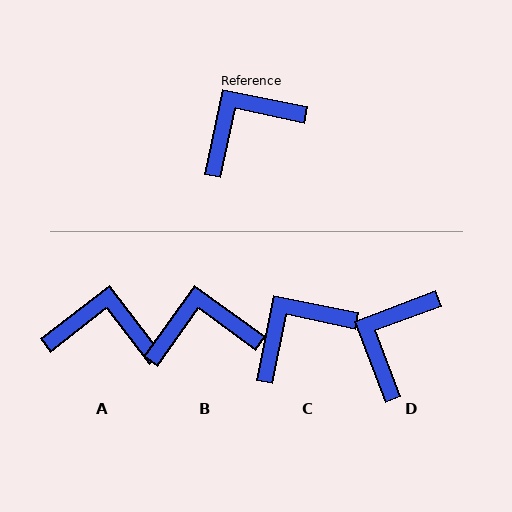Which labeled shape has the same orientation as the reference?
C.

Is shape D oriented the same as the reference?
No, it is off by about 33 degrees.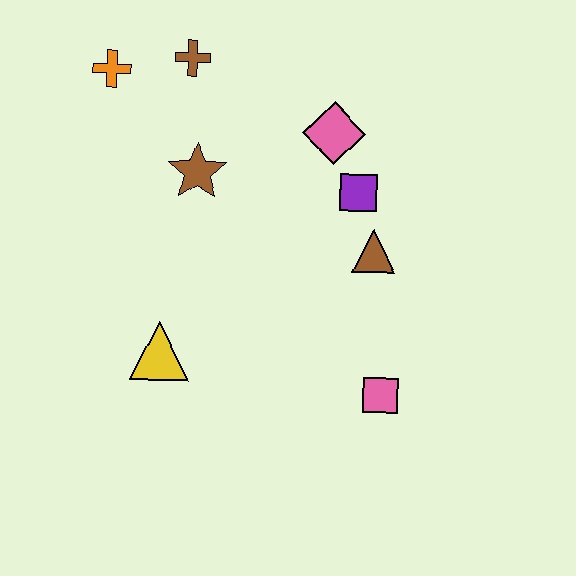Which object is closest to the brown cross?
The orange cross is closest to the brown cross.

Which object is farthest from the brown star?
The pink square is farthest from the brown star.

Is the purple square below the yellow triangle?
No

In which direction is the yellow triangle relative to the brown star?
The yellow triangle is below the brown star.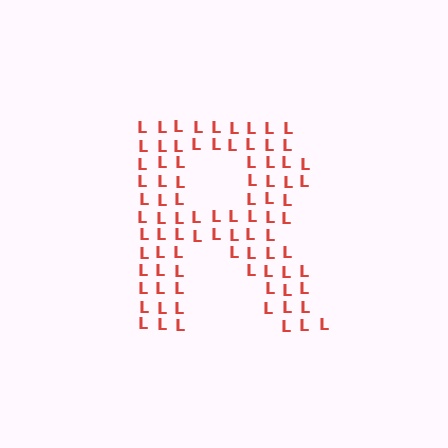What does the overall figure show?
The overall figure shows the letter R.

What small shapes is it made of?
It is made of small letter L's.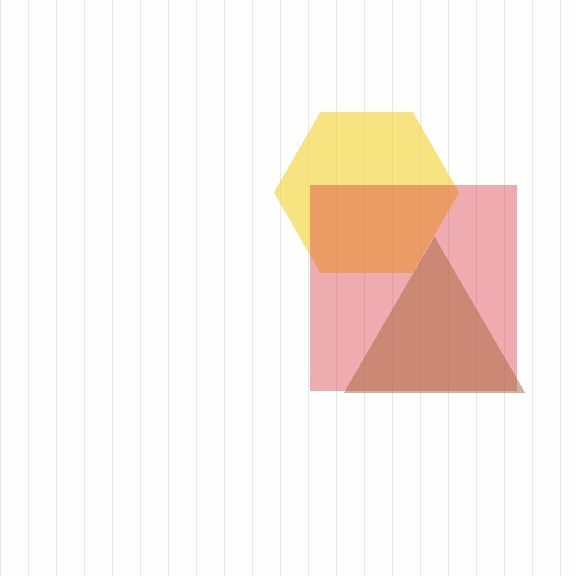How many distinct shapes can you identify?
There are 3 distinct shapes: a yellow hexagon, a red square, a brown triangle.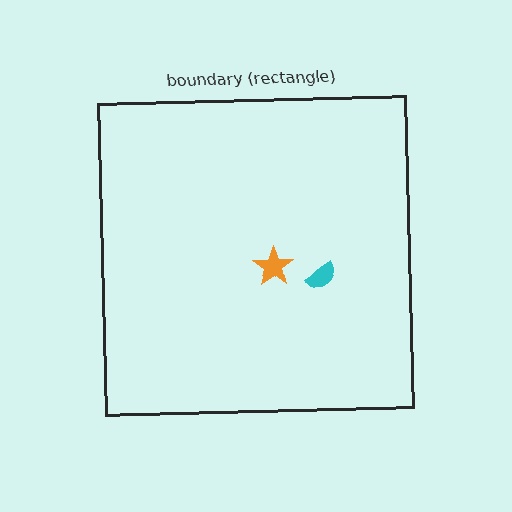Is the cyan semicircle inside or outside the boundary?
Inside.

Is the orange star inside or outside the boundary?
Inside.